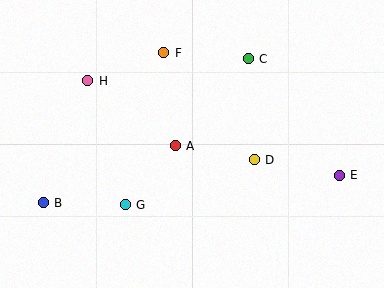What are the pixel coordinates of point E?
Point E is at (339, 175).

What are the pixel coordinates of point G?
Point G is at (125, 205).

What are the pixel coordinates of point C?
Point C is at (248, 59).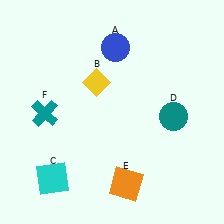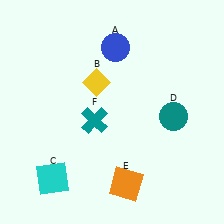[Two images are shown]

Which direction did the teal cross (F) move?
The teal cross (F) moved right.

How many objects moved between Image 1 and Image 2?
1 object moved between the two images.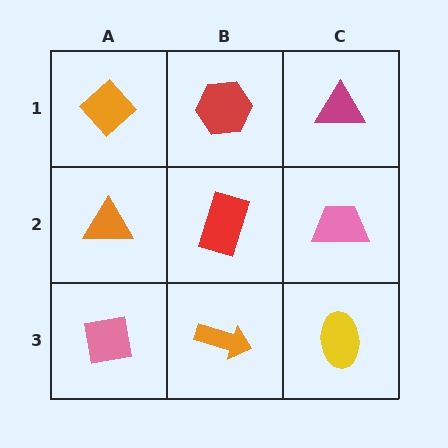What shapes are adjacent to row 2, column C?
A magenta triangle (row 1, column C), a yellow ellipse (row 3, column C), a red rectangle (row 2, column B).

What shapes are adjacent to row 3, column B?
A red rectangle (row 2, column B), a pink square (row 3, column A), a yellow ellipse (row 3, column C).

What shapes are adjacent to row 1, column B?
A red rectangle (row 2, column B), an orange diamond (row 1, column A), a magenta triangle (row 1, column C).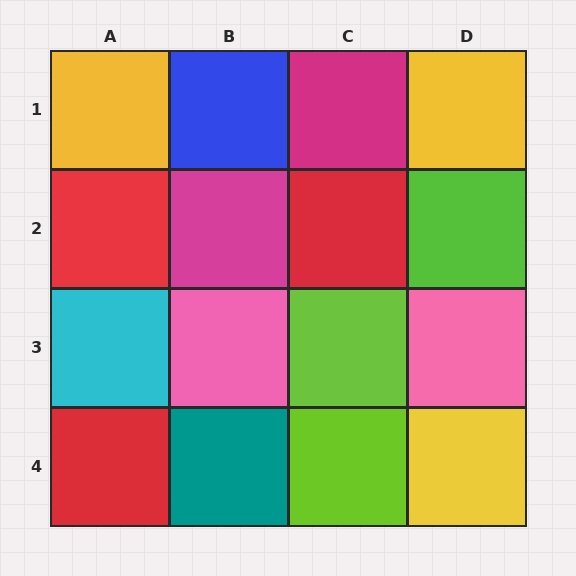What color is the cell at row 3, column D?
Pink.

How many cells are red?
3 cells are red.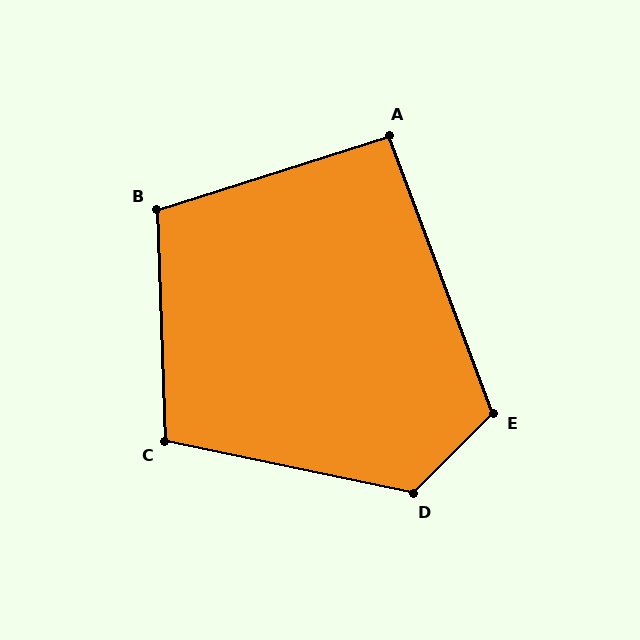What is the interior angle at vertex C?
Approximately 104 degrees (obtuse).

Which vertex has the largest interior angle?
D, at approximately 123 degrees.